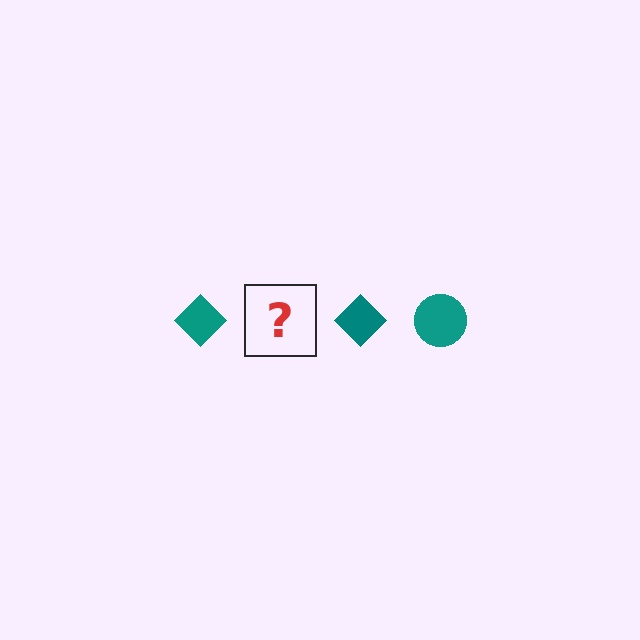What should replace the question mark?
The question mark should be replaced with a teal circle.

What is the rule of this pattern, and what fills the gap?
The rule is that the pattern cycles through diamond, circle shapes in teal. The gap should be filled with a teal circle.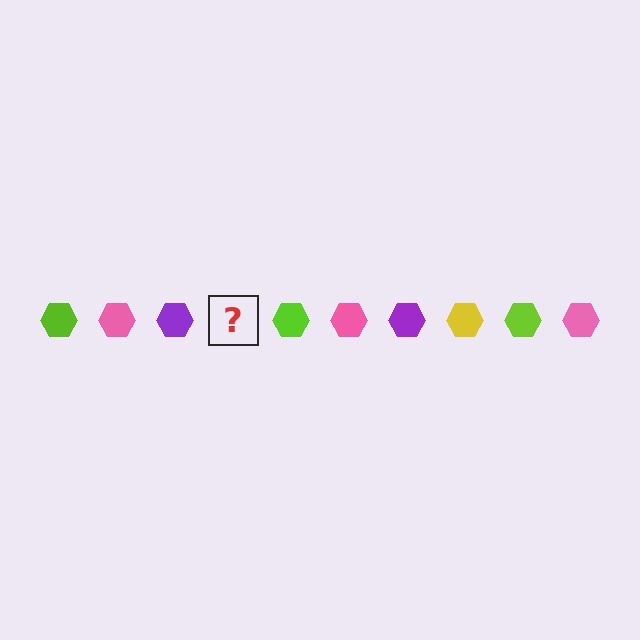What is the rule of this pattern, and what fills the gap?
The rule is that the pattern cycles through lime, pink, purple, yellow hexagons. The gap should be filled with a yellow hexagon.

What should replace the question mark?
The question mark should be replaced with a yellow hexagon.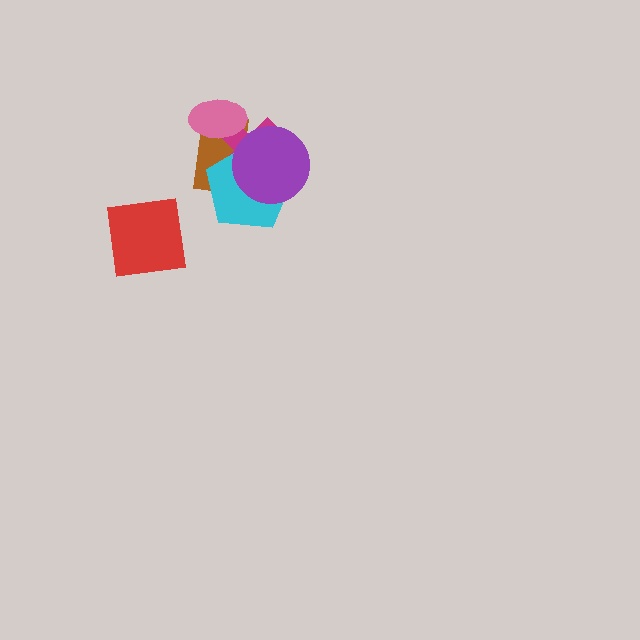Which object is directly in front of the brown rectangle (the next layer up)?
The magenta cross is directly in front of the brown rectangle.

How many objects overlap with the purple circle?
3 objects overlap with the purple circle.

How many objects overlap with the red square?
0 objects overlap with the red square.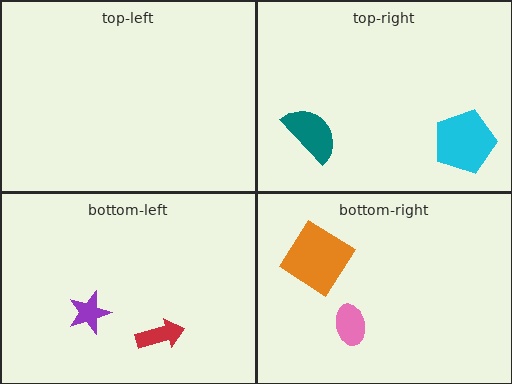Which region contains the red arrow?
The bottom-left region.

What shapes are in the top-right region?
The teal semicircle, the cyan pentagon.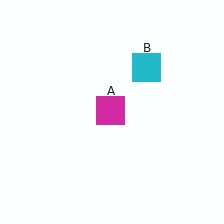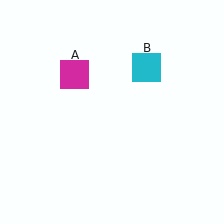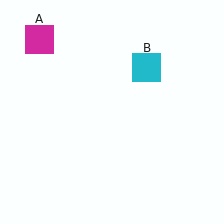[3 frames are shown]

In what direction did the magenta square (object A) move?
The magenta square (object A) moved up and to the left.